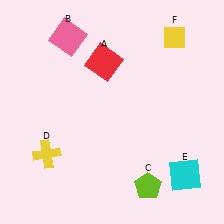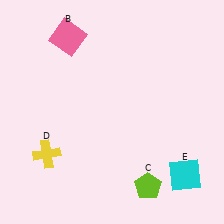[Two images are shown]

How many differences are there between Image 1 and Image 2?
There are 2 differences between the two images.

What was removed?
The red square (A), the yellow diamond (F) were removed in Image 2.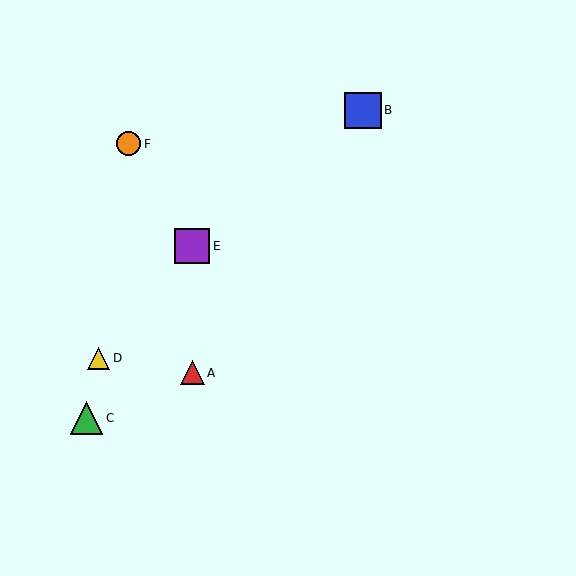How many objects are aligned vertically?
2 objects (A, E) are aligned vertically.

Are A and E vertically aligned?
Yes, both are at x≈192.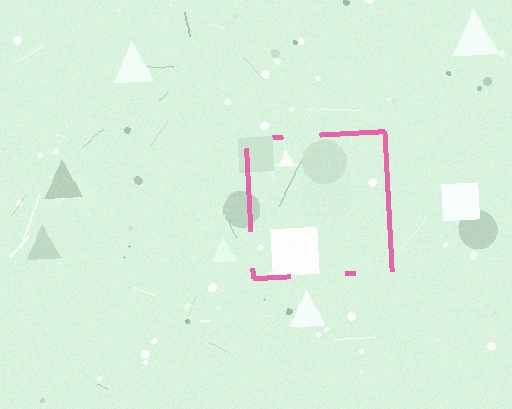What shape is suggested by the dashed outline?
The dashed outline suggests a square.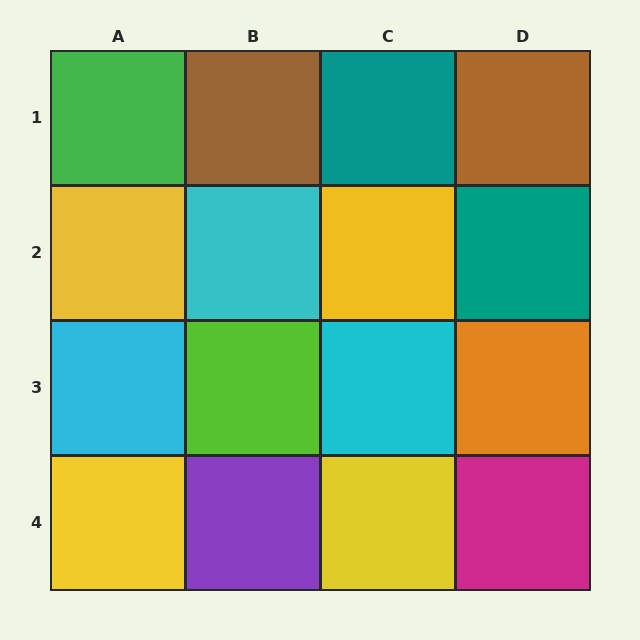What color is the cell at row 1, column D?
Brown.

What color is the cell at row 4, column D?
Magenta.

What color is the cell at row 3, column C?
Cyan.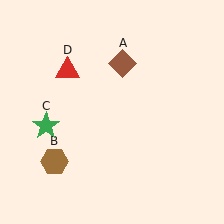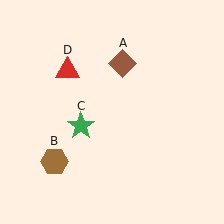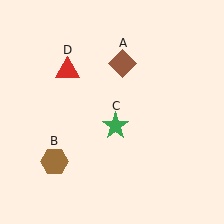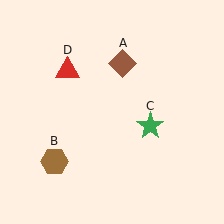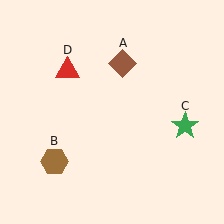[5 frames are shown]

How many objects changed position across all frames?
1 object changed position: green star (object C).